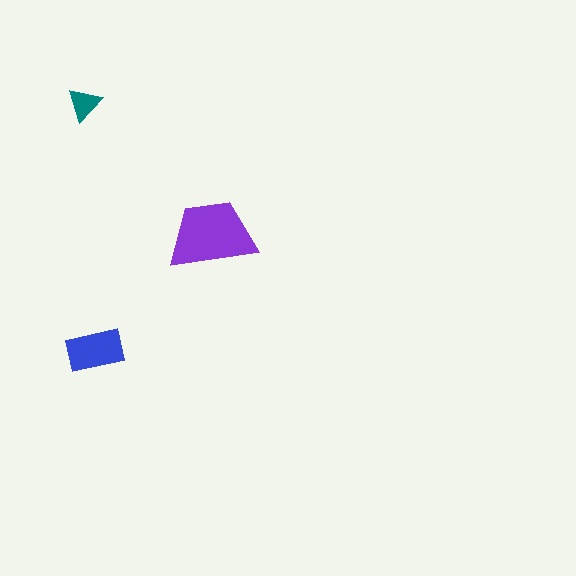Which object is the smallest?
The teal triangle.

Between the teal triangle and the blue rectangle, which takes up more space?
The blue rectangle.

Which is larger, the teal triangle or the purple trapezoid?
The purple trapezoid.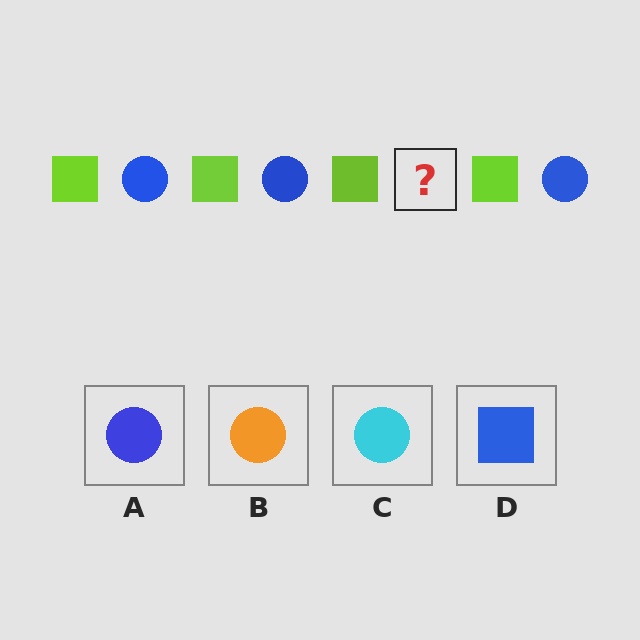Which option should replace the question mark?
Option A.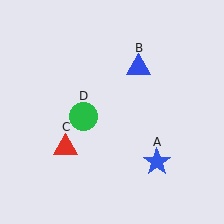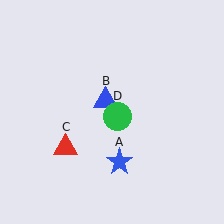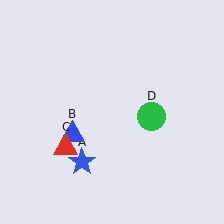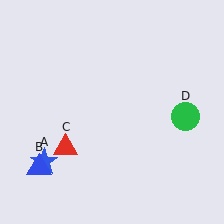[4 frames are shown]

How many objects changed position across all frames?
3 objects changed position: blue star (object A), blue triangle (object B), green circle (object D).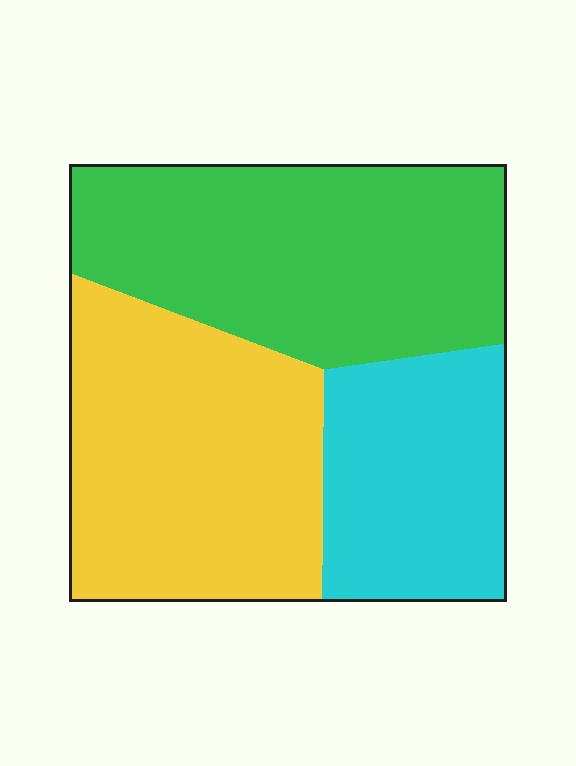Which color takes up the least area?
Cyan, at roughly 25%.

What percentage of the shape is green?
Green takes up between a third and a half of the shape.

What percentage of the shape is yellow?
Yellow takes up between a quarter and a half of the shape.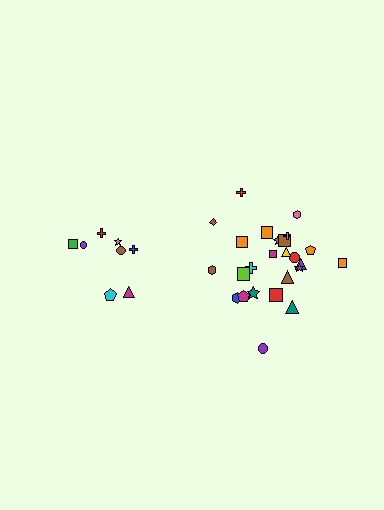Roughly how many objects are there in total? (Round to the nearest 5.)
Roughly 35 objects in total.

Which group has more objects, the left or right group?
The right group.